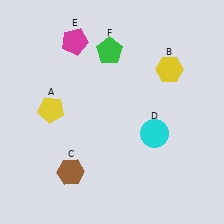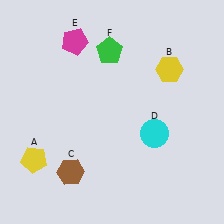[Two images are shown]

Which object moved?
The yellow pentagon (A) moved down.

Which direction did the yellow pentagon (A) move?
The yellow pentagon (A) moved down.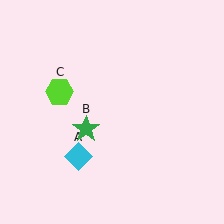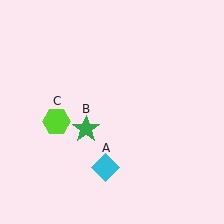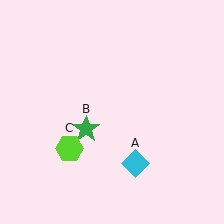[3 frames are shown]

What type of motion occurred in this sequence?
The cyan diamond (object A), lime hexagon (object C) rotated counterclockwise around the center of the scene.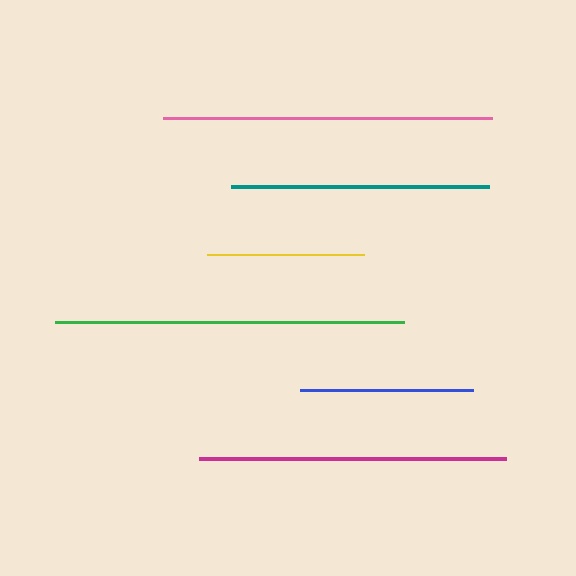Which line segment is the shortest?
The yellow line is the shortest at approximately 157 pixels.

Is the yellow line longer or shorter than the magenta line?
The magenta line is longer than the yellow line.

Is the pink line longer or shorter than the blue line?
The pink line is longer than the blue line.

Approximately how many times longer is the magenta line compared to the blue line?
The magenta line is approximately 1.8 times the length of the blue line.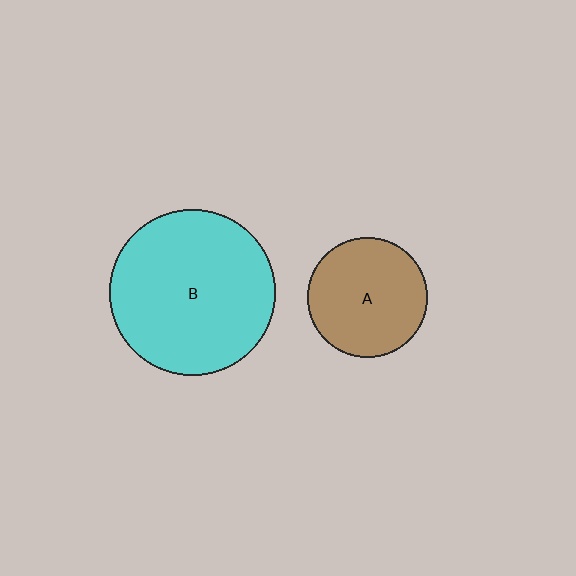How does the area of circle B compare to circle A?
Approximately 1.9 times.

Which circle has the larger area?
Circle B (cyan).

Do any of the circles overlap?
No, none of the circles overlap.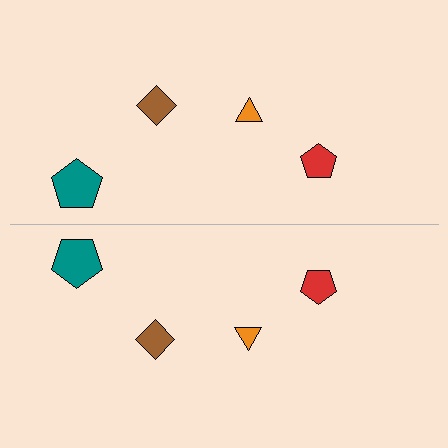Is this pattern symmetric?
Yes, this pattern has bilateral (reflection) symmetry.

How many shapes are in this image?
There are 8 shapes in this image.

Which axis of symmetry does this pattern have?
The pattern has a horizontal axis of symmetry running through the center of the image.